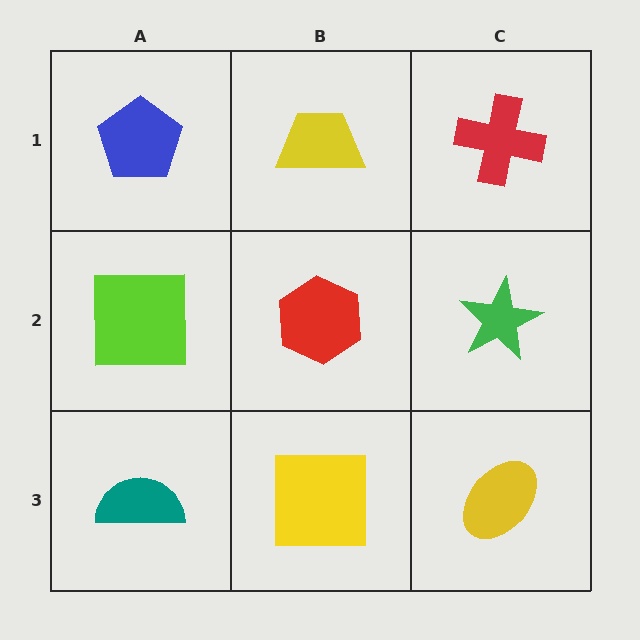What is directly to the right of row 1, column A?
A yellow trapezoid.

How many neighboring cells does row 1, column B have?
3.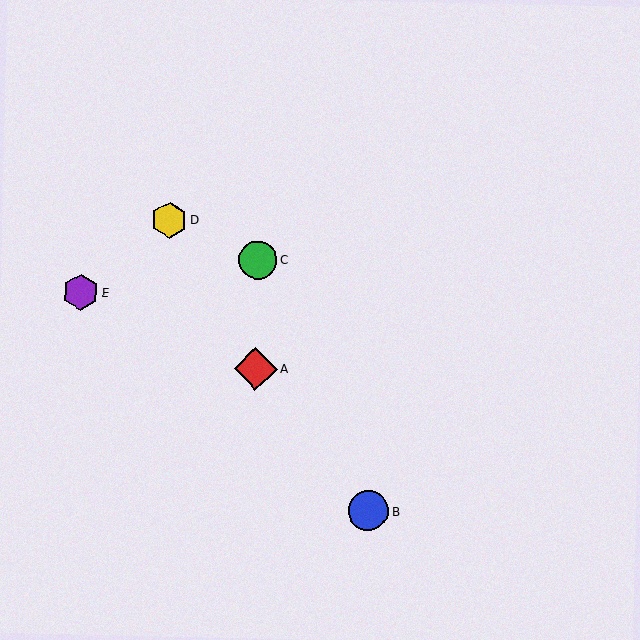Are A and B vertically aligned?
No, A is at x≈256 and B is at x≈368.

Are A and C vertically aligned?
Yes, both are at x≈256.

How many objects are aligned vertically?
2 objects (A, C) are aligned vertically.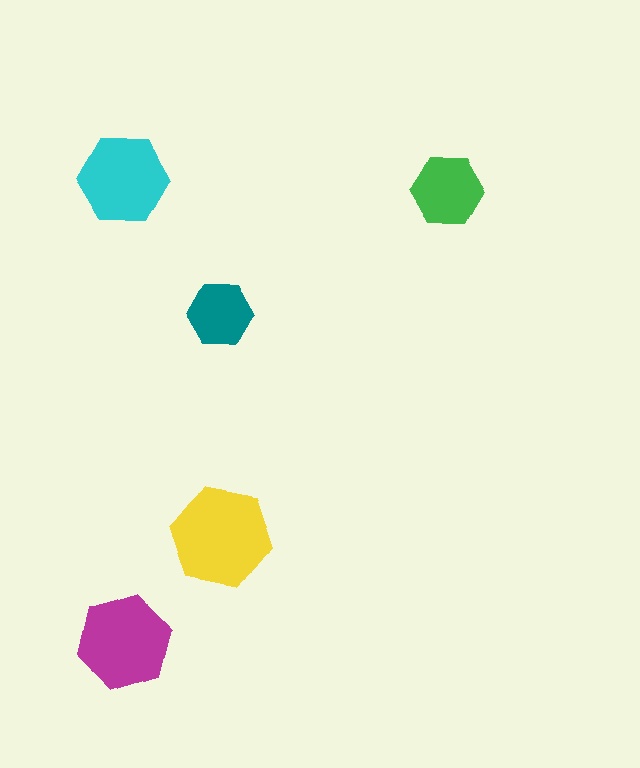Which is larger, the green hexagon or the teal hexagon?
The green one.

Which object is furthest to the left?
The cyan hexagon is leftmost.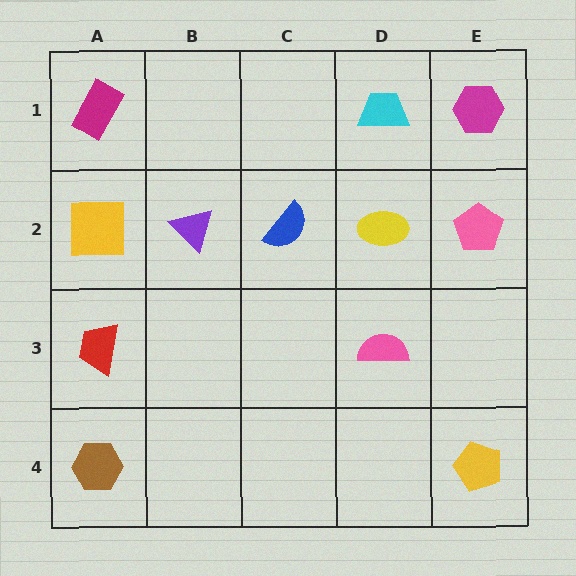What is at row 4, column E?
A yellow pentagon.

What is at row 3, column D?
A pink semicircle.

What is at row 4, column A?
A brown hexagon.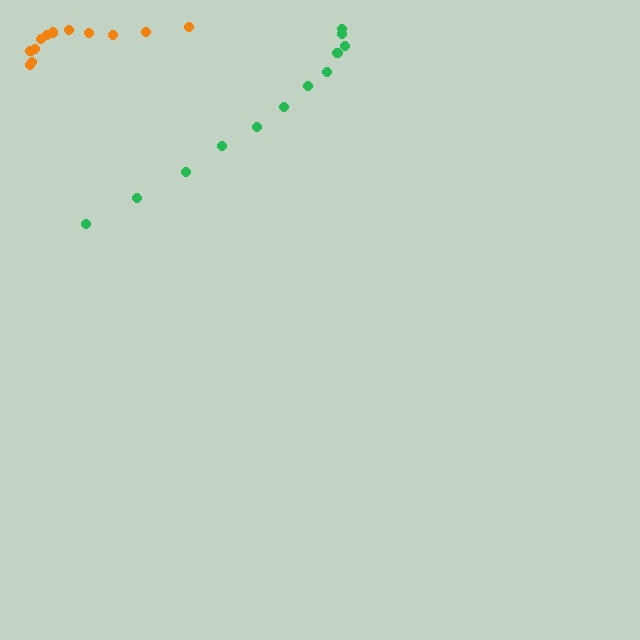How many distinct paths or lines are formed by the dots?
There are 2 distinct paths.